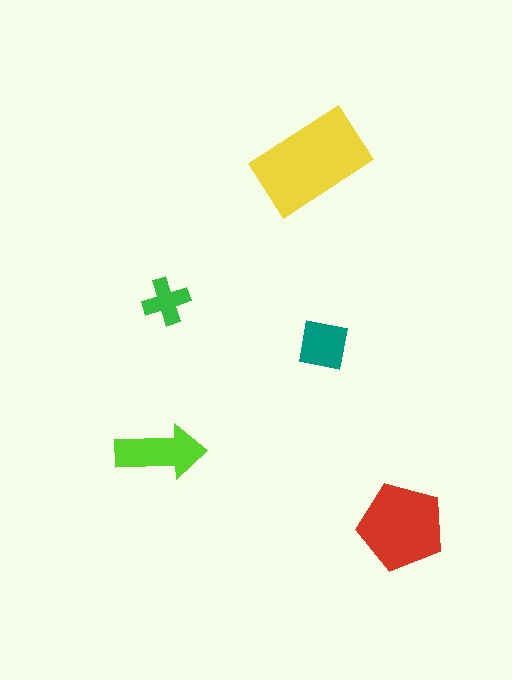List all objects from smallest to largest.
The green cross, the teal square, the lime arrow, the red pentagon, the yellow rectangle.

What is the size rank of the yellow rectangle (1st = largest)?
1st.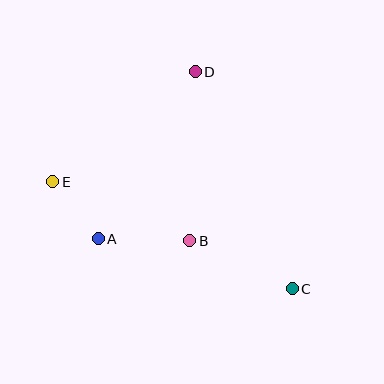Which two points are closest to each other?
Points A and E are closest to each other.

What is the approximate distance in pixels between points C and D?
The distance between C and D is approximately 238 pixels.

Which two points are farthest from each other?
Points C and E are farthest from each other.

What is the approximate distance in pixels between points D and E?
The distance between D and E is approximately 180 pixels.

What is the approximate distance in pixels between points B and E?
The distance between B and E is approximately 149 pixels.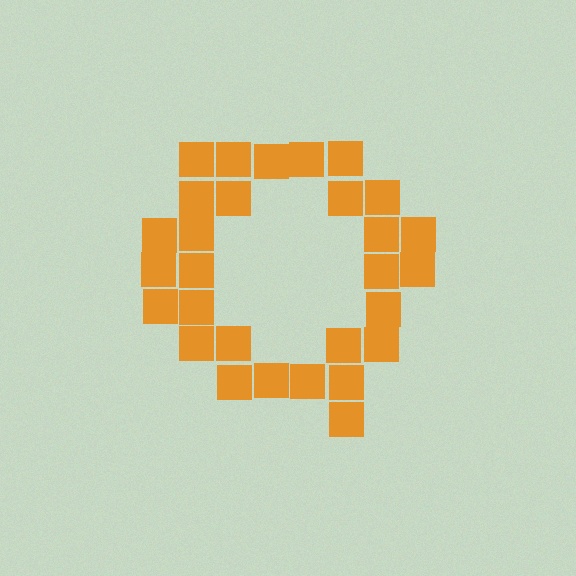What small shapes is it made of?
It is made of small squares.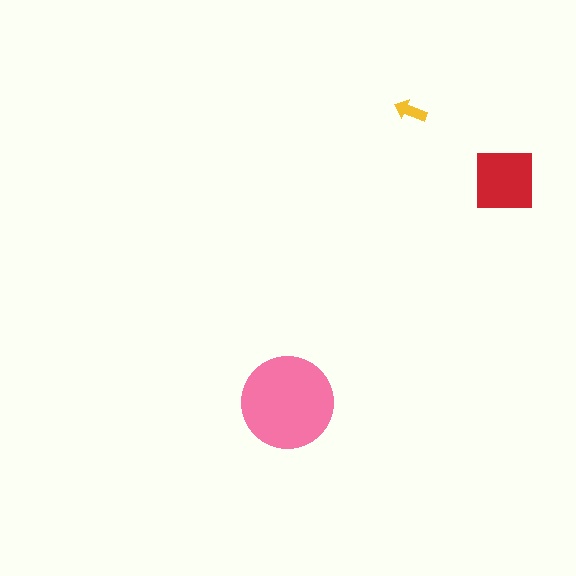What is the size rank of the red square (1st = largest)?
2nd.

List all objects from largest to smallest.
The pink circle, the red square, the yellow arrow.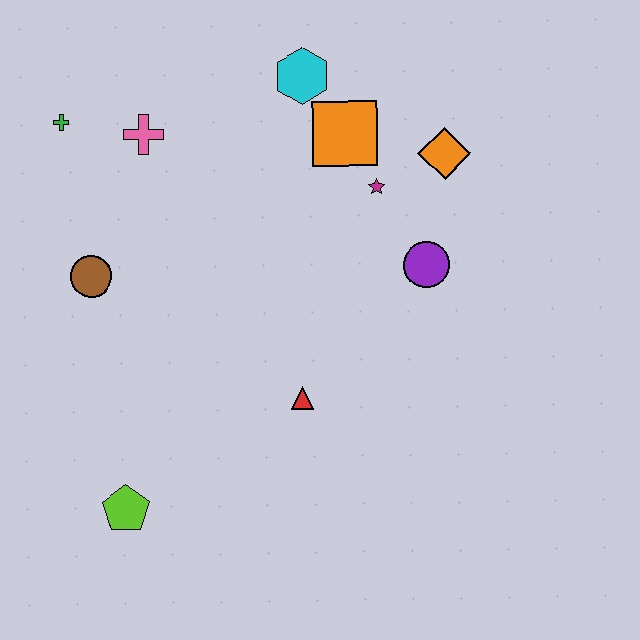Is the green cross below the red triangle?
No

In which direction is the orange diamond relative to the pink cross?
The orange diamond is to the right of the pink cross.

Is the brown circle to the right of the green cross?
Yes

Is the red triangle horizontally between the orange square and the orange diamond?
No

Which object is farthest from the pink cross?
The lime pentagon is farthest from the pink cross.